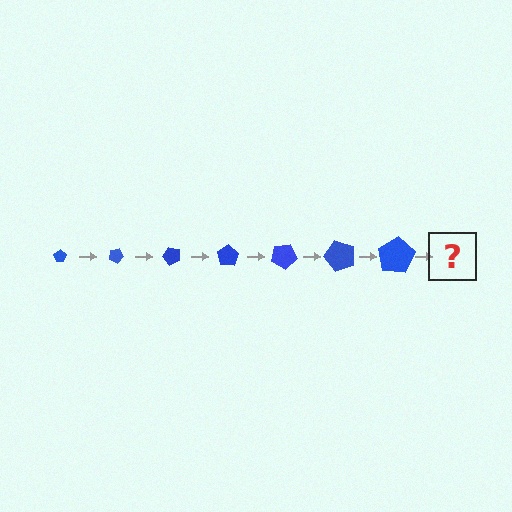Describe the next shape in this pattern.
It should be a pentagon, larger than the previous one and rotated 175 degrees from the start.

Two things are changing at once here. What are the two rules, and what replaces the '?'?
The two rules are that the pentagon grows larger each step and it rotates 25 degrees each step. The '?' should be a pentagon, larger than the previous one and rotated 175 degrees from the start.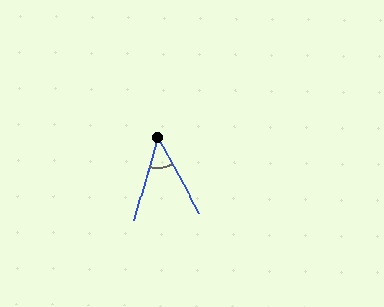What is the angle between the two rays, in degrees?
Approximately 44 degrees.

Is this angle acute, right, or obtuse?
It is acute.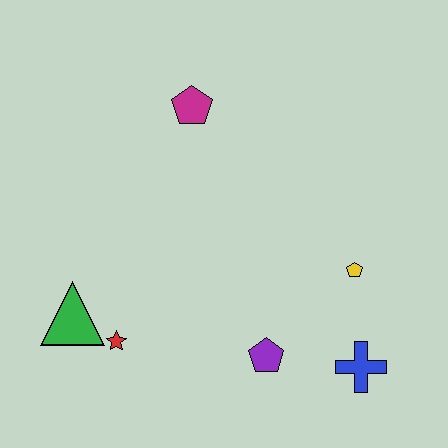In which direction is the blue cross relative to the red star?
The blue cross is to the right of the red star.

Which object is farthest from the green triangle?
The blue cross is farthest from the green triangle.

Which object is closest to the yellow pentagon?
The blue cross is closest to the yellow pentagon.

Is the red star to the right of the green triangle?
Yes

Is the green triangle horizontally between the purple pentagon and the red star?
No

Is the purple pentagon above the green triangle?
No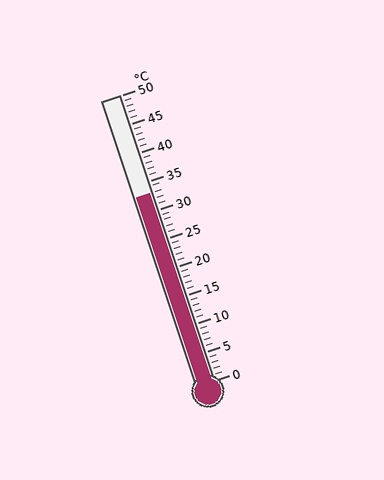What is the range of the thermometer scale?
The thermometer scale ranges from 0°C to 50°C.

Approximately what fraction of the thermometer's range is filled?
The thermometer is filled to approximately 65% of its range.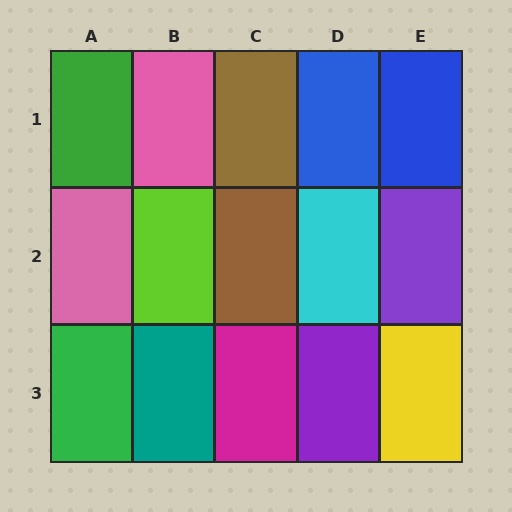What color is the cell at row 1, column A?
Green.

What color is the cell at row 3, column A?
Green.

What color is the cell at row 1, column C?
Brown.